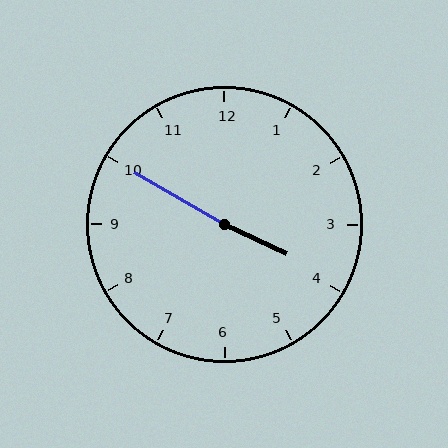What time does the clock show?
3:50.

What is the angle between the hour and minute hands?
Approximately 175 degrees.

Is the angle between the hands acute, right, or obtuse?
It is obtuse.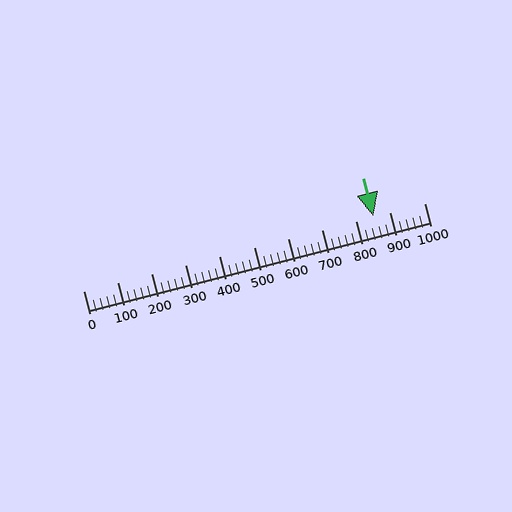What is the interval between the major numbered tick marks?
The major tick marks are spaced 100 units apart.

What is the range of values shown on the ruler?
The ruler shows values from 0 to 1000.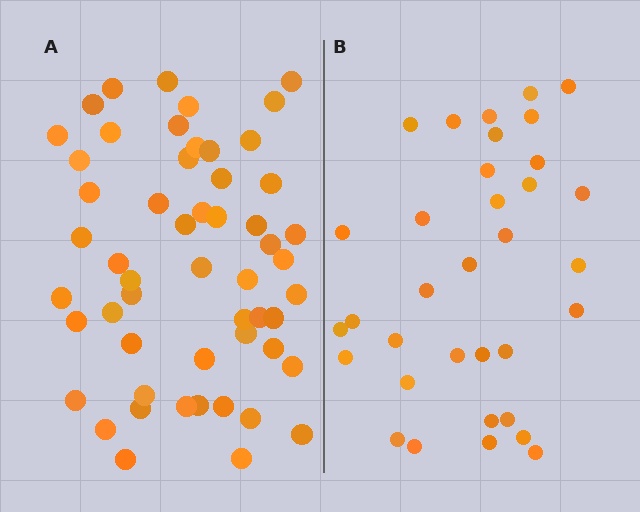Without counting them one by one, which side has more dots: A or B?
Region A (the left region) has more dots.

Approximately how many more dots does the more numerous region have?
Region A has approximately 20 more dots than region B.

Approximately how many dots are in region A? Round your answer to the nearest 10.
About 50 dots. (The exact count is 54, which rounds to 50.)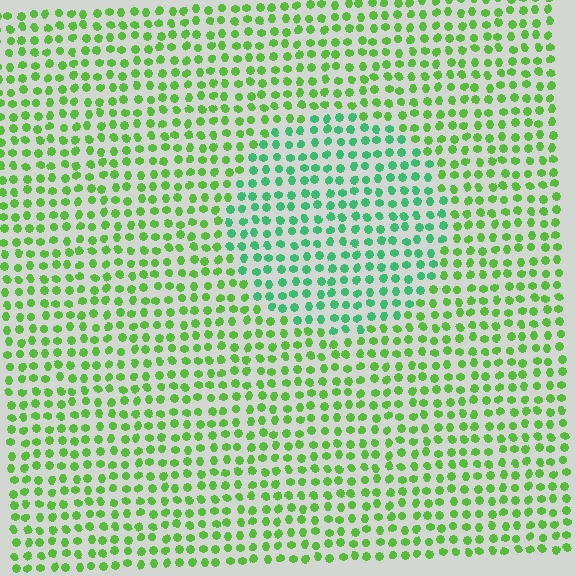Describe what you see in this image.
The image is filled with small lime elements in a uniform arrangement. A circle-shaped region is visible where the elements are tinted to a slightly different hue, forming a subtle color boundary.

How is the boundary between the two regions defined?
The boundary is defined purely by a slight shift in hue (about 38 degrees). Spacing, size, and orientation are identical on both sides.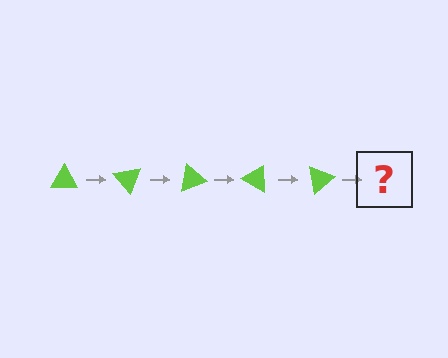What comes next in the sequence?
The next element should be a lime triangle rotated 250 degrees.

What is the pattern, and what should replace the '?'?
The pattern is that the triangle rotates 50 degrees each step. The '?' should be a lime triangle rotated 250 degrees.